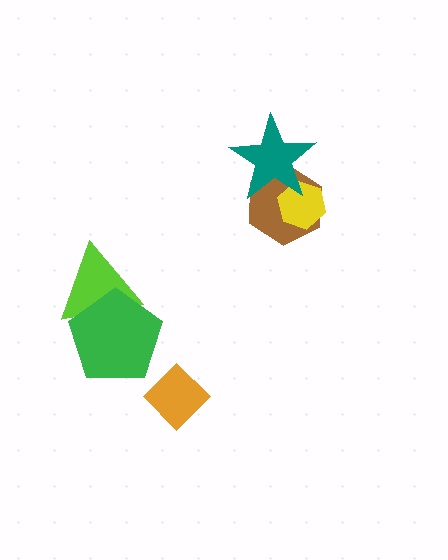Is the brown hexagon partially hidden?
Yes, it is partially covered by another shape.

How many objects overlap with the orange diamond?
0 objects overlap with the orange diamond.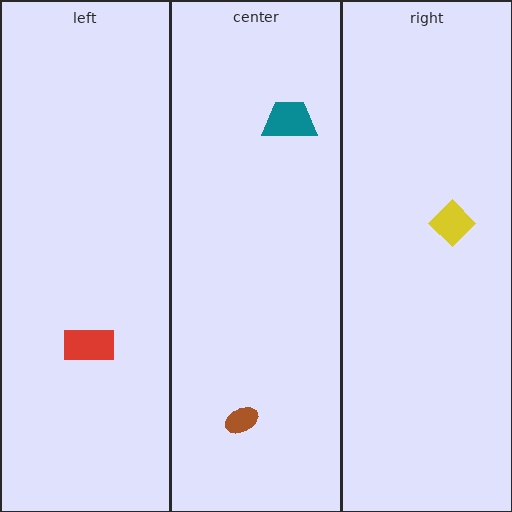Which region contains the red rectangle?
The left region.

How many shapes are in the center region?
2.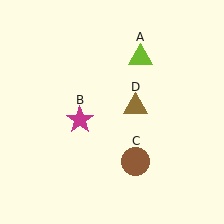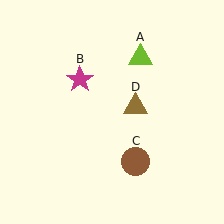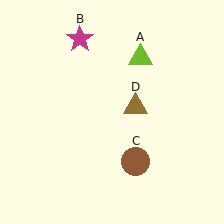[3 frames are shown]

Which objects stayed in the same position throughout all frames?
Lime triangle (object A) and brown circle (object C) and brown triangle (object D) remained stationary.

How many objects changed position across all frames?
1 object changed position: magenta star (object B).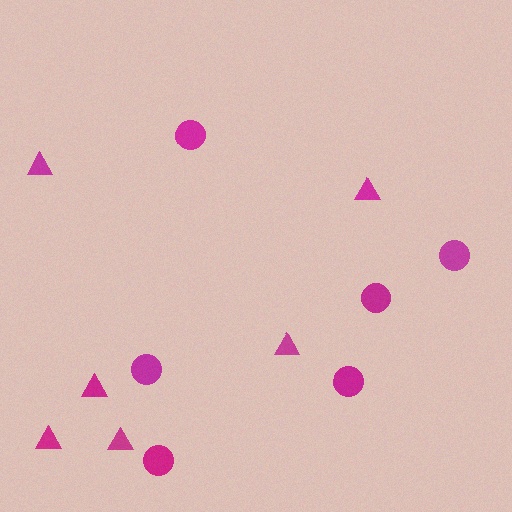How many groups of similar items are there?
There are 2 groups: one group of circles (6) and one group of triangles (6).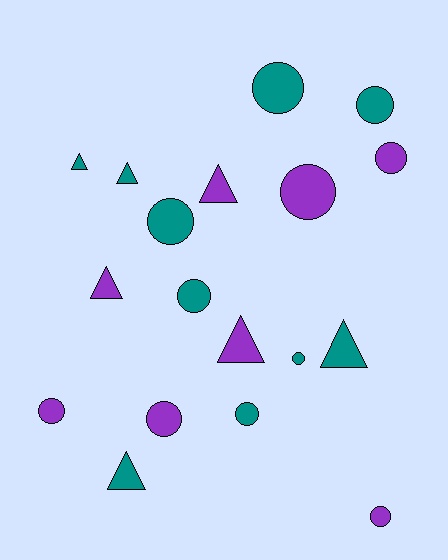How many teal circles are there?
There are 6 teal circles.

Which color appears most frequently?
Teal, with 10 objects.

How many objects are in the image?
There are 18 objects.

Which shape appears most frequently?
Circle, with 11 objects.